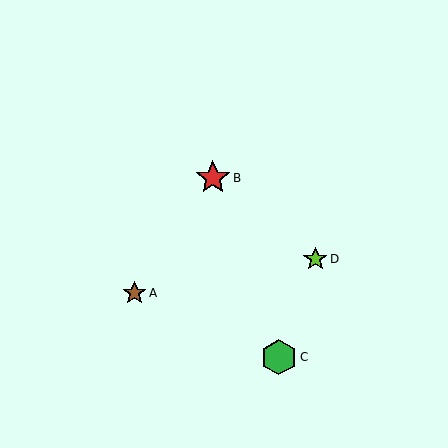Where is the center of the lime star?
The center of the lime star is at (315, 259).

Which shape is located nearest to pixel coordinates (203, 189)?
The red star (labeled B) at (213, 178) is nearest to that location.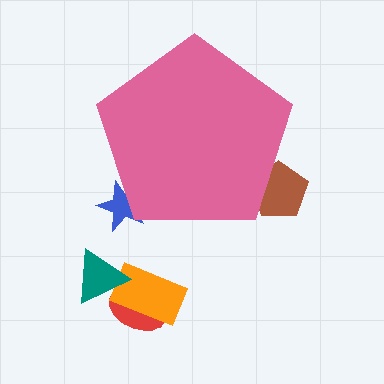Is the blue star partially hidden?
Yes, the blue star is partially hidden behind the pink pentagon.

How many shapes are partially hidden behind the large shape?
2 shapes are partially hidden.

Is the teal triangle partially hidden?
No, the teal triangle is fully visible.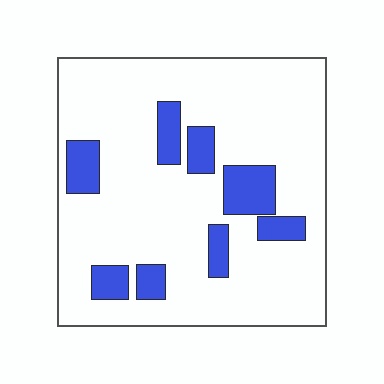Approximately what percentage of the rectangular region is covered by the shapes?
Approximately 15%.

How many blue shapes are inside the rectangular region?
8.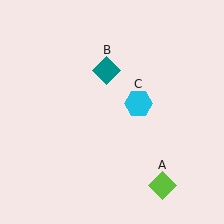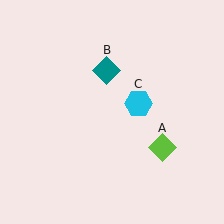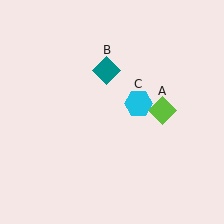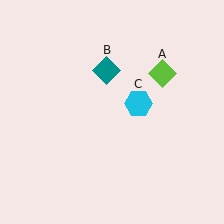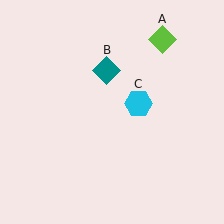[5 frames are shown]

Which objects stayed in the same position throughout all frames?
Teal diamond (object B) and cyan hexagon (object C) remained stationary.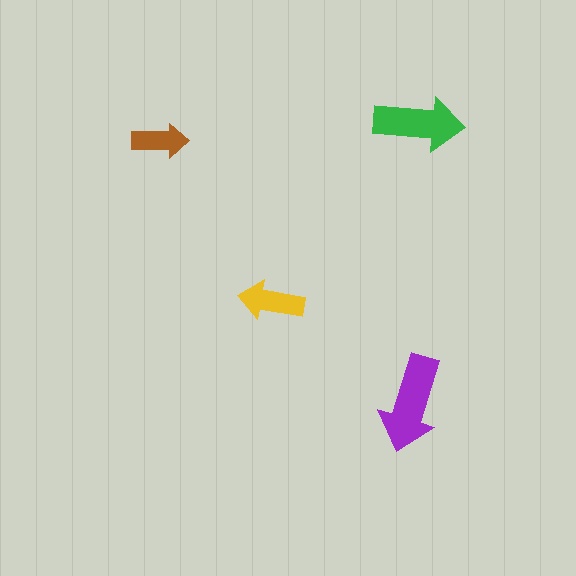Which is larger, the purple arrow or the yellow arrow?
The purple one.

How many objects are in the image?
There are 4 objects in the image.